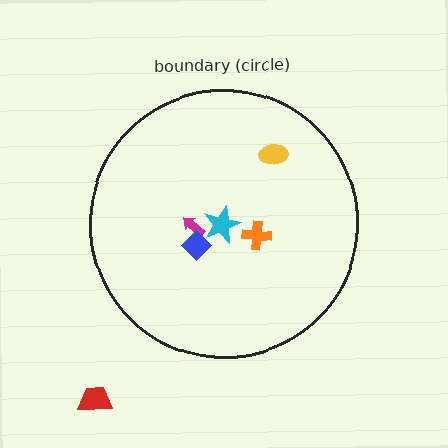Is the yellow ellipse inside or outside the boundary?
Inside.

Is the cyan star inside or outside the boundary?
Inside.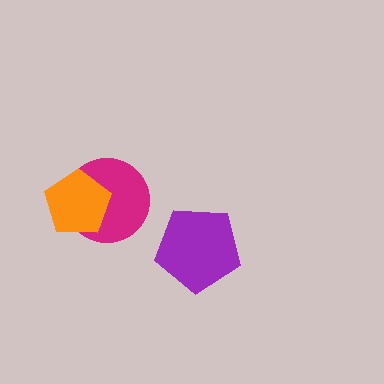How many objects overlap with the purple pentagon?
0 objects overlap with the purple pentagon.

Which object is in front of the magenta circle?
The orange pentagon is in front of the magenta circle.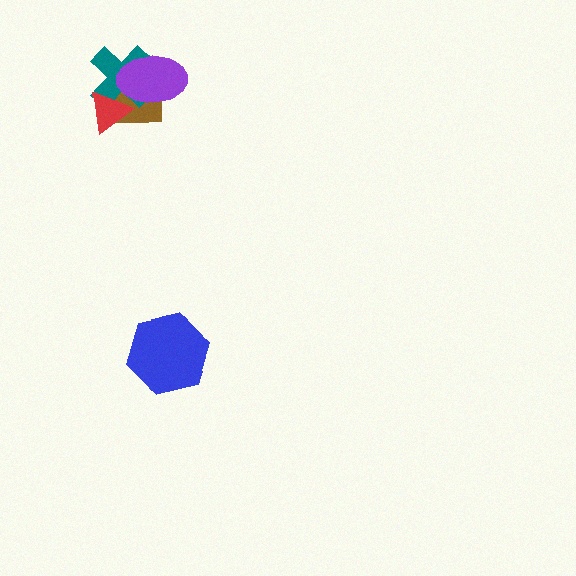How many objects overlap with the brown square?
3 objects overlap with the brown square.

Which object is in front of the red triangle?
The purple ellipse is in front of the red triangle.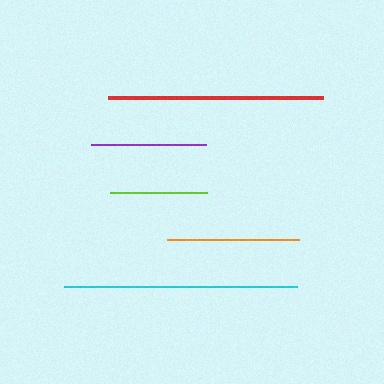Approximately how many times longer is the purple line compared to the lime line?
The purple line is approximately 1.2 times the length of the lime line.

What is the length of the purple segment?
The purple segment is approximately 114 pixels long.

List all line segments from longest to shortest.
From longest to shortest: cyan, red, orange, purple, lime.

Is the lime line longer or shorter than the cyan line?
The cyan line is longer than the lime line.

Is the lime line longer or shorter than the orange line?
The orange line is longer than the lime line.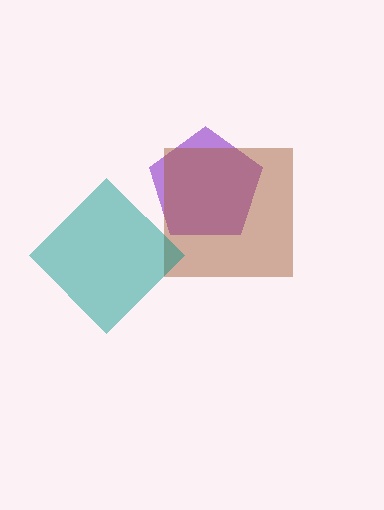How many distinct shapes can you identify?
There are 3 distinct shapes: a purple pentagon, a brown square, a teal diamond.